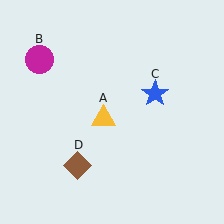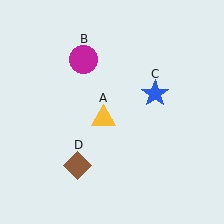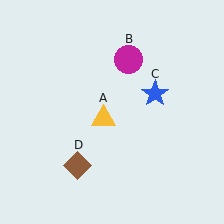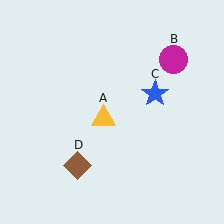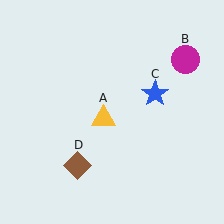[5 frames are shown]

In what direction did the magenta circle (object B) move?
The magenta circle (object B) moved right.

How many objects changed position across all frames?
1 object changed position: magenta circle (object B).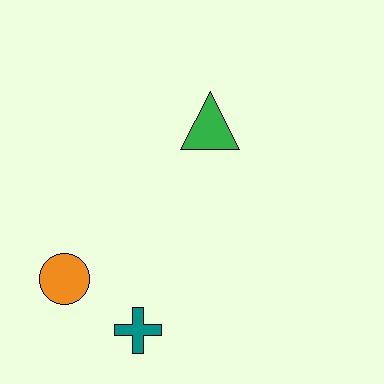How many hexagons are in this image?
There are no hexagons.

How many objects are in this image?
There are 3 objects.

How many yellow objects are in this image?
There are no yellow objects.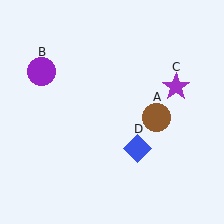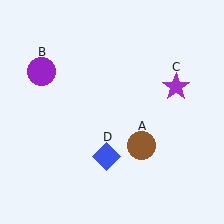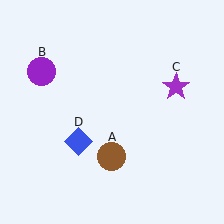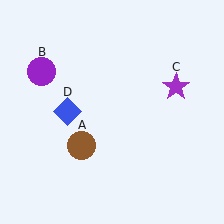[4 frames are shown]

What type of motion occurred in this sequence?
The brown circle (object A), blue diamond (object D) rotated clockwise around the center of the scene.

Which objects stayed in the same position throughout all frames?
Purple circle (object B) and purple star (object C) remained stationary.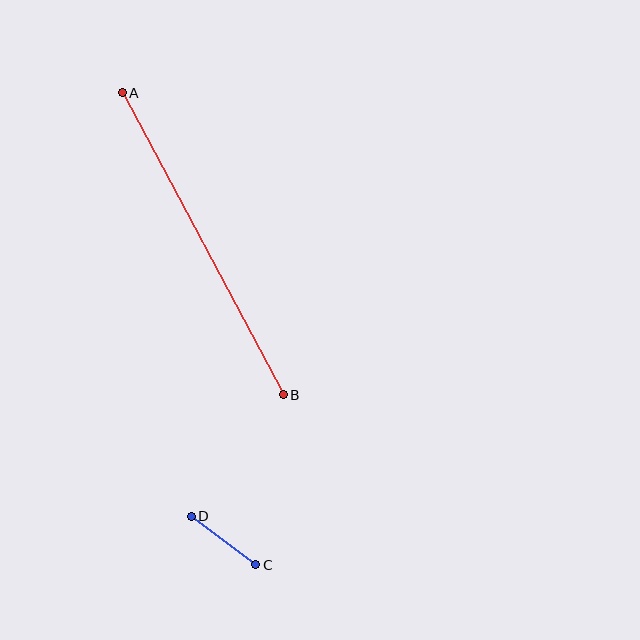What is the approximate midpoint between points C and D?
The midpoint is at approximately (224, 541) pixels.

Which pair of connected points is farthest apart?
Points A and B are farthest apart.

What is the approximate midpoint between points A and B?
The midpoint is at approximately (203, 244) pixels.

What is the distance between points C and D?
The distance is approximately 81 pixels.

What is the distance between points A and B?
The distance is approximately 342 pixels.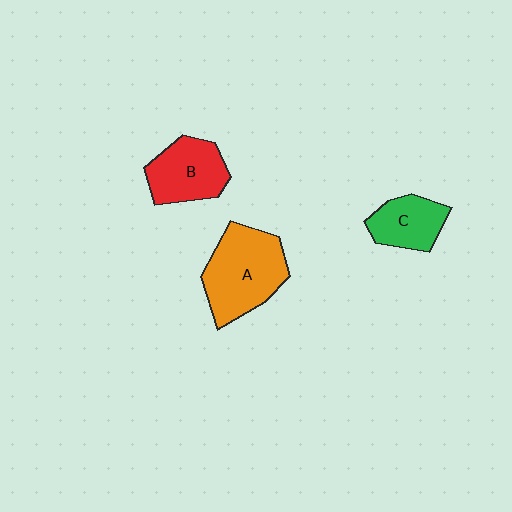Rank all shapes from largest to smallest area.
From largest to smallest: A (orange), B (red), C (green).